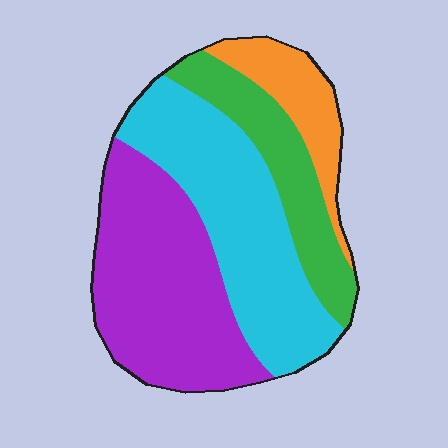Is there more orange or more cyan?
Cyan.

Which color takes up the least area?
Orange, at roughly 10%.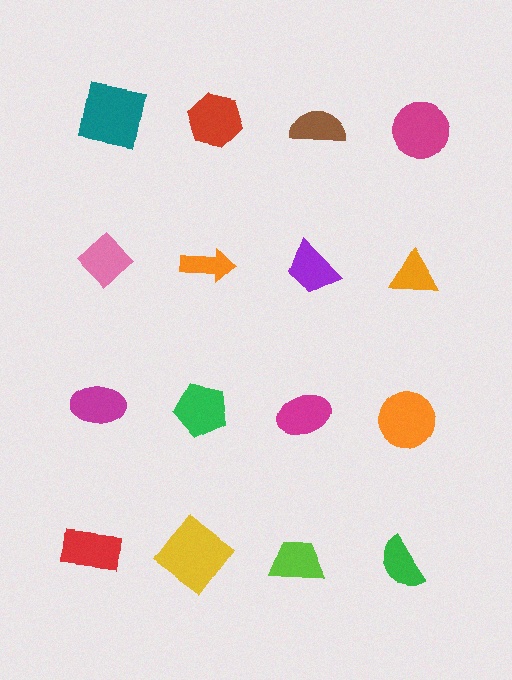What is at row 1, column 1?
A teal square.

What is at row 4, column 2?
A yellow diamond.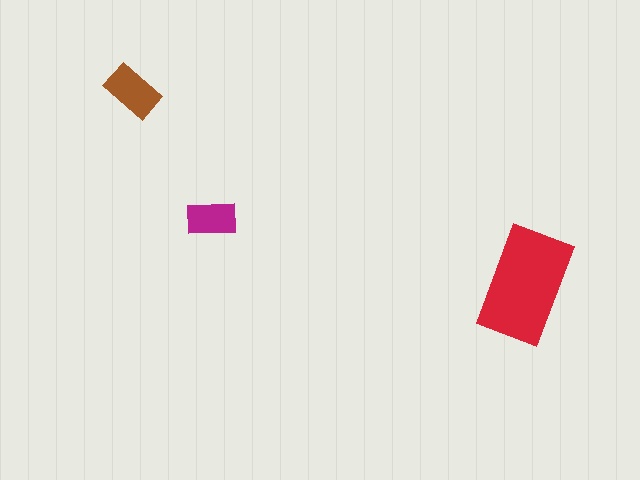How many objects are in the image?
There are 3 objects in the image.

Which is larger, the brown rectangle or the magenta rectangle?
The brown one.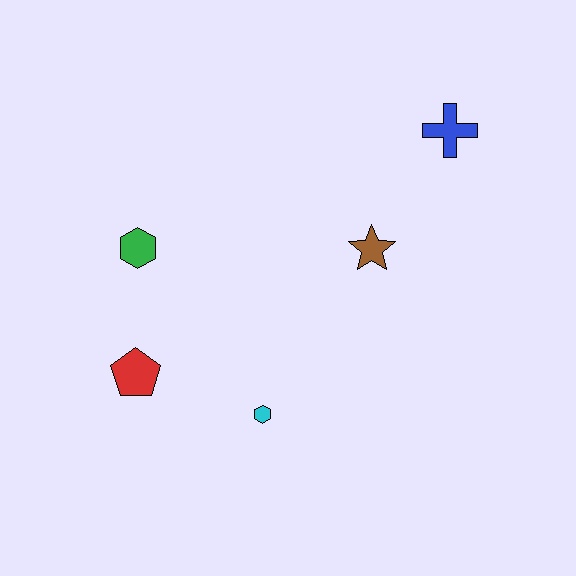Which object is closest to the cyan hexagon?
The red pentagon is closest to the cyan hexagon.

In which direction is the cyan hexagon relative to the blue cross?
The cyan hexagon is below the blue cross.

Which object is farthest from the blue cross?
The red pentagon is farthest from the blue cross.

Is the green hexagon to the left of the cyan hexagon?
Yes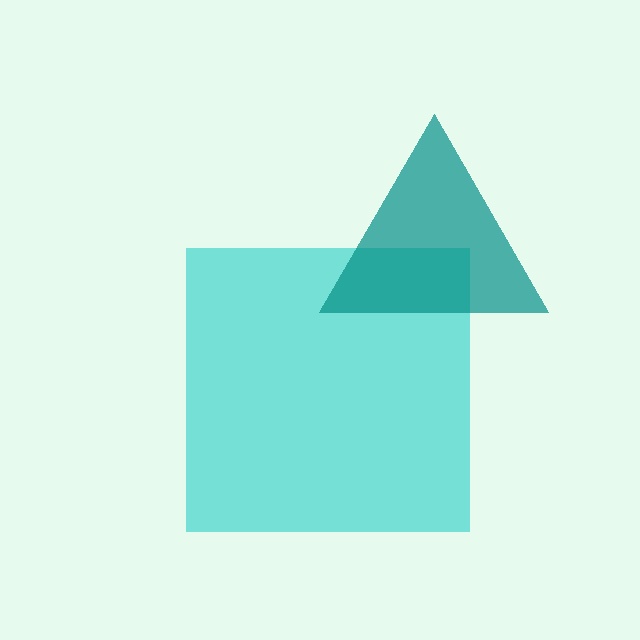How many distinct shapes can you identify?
There are 2 distinct shapes: a cyan square, a teal triangle.